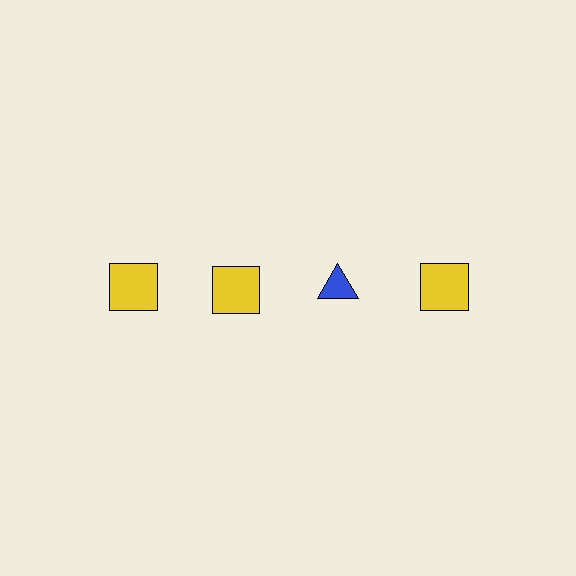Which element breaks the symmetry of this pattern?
The blue triangle in the top row, center column breaks the symmetry. All other shapes are yellow squares.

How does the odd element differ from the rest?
It differs in both color (blue instead of yellow) and shape (triangle instead of square).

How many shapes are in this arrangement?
There are 4 shapes arranged in a grid pattern.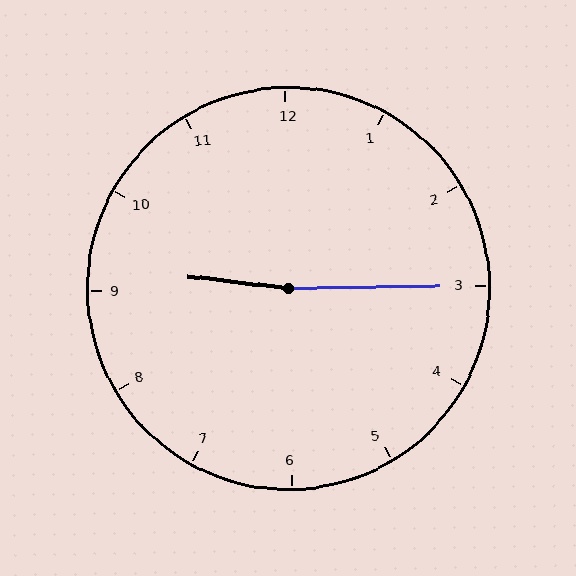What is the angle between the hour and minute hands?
Approximately 172 degrees.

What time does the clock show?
9:15.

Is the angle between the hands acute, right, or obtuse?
It is obtuse.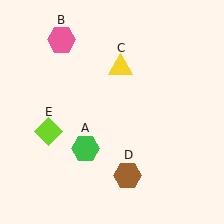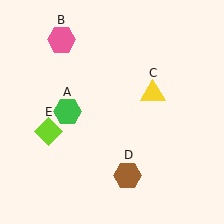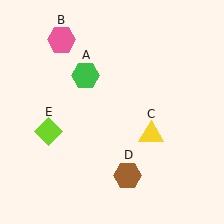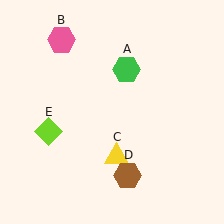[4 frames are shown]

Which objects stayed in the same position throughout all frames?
Pink hexagon (object B) and brown hexagon (object D) and lime diamond (object E) remained stationary.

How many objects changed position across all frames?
2 objects changed position: green hexagon (object A), yellow triangle (object C).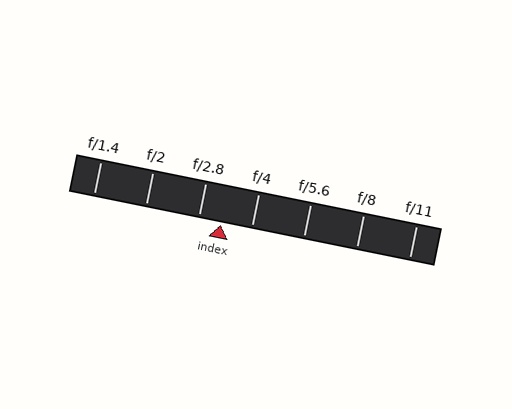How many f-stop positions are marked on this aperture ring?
There are 7 f-stop positions marked.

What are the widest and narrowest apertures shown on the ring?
The widest aperture shown is f/1.4 and the narrowest is f/11.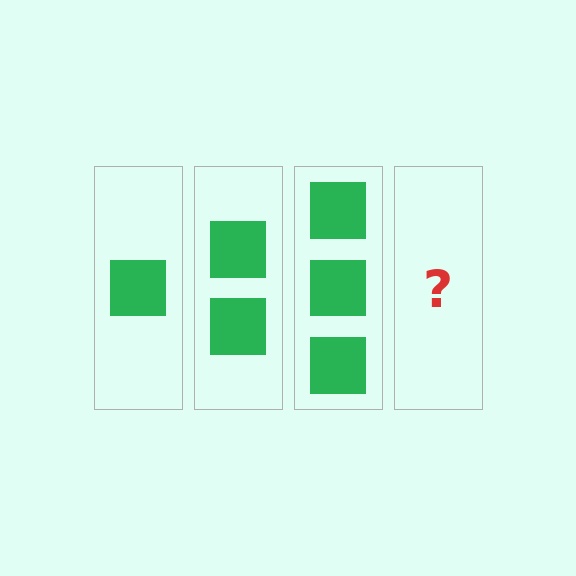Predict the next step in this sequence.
The next step is 4 squares.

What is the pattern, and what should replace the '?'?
The pattern is that each step adds one more square. The '?' should be 4 squares.